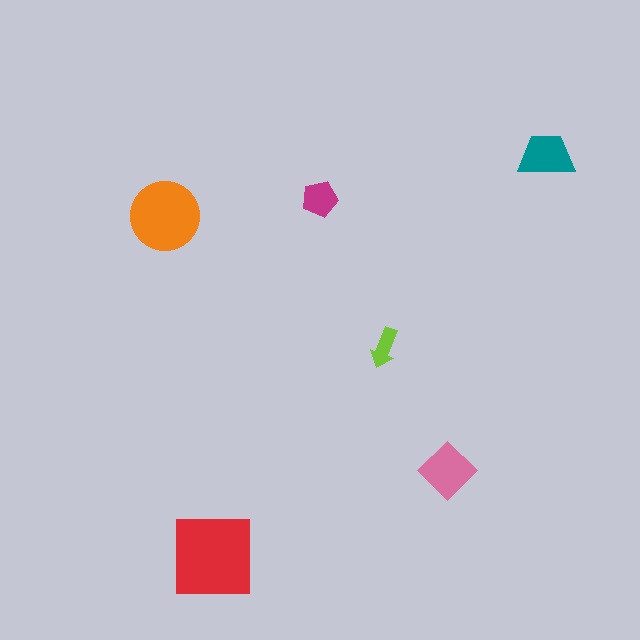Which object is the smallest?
The lime arrow.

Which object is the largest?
The red square.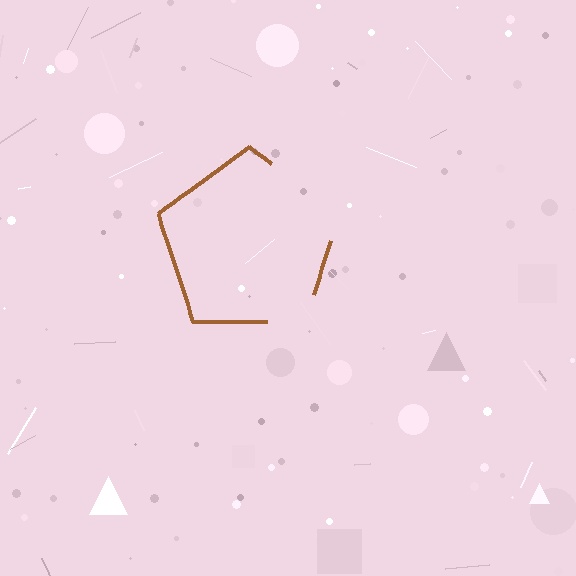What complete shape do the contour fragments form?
The contour fragments form a pentagon.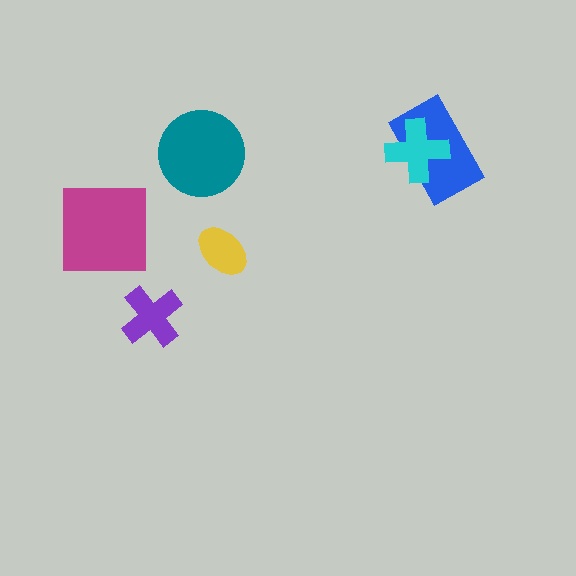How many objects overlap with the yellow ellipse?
0 objects overlap with the yellow ellipse.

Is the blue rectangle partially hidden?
Yes, it is partially covered by another shape.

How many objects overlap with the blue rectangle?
1 object overlaps with the blue rectangle.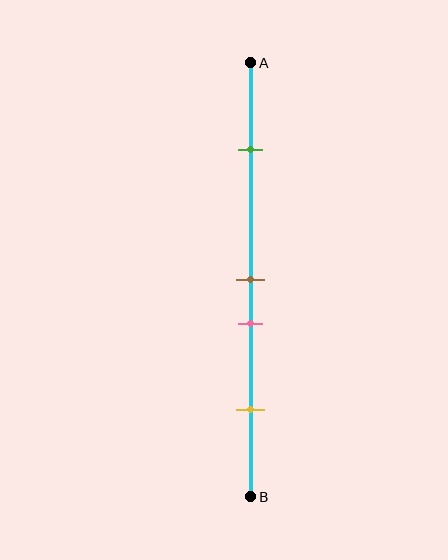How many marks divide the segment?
There are 4 marks dividing the segment.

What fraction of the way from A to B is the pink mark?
The pink mark is approximately 60% (0.6) of the way from A to B.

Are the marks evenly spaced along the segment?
No, the marks are not evenly spaced.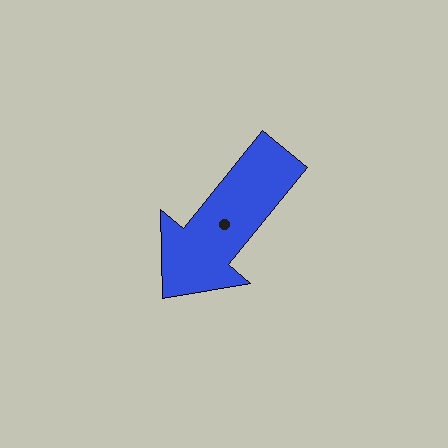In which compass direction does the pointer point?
Southwest.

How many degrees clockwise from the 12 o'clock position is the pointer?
Approximately 219 degrees.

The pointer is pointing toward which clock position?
Roughly 7 o'clock.